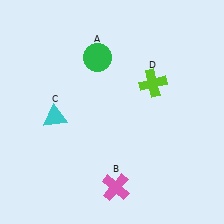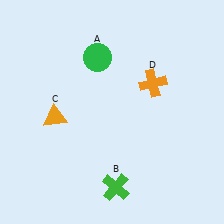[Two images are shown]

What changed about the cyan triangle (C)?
In Image 1, C is cyan. In Image 2, it changed to orange.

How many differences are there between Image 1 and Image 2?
There are 3 differences between the two images.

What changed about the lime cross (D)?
In Image 1, D is lime. In Image 2, it changed to orange.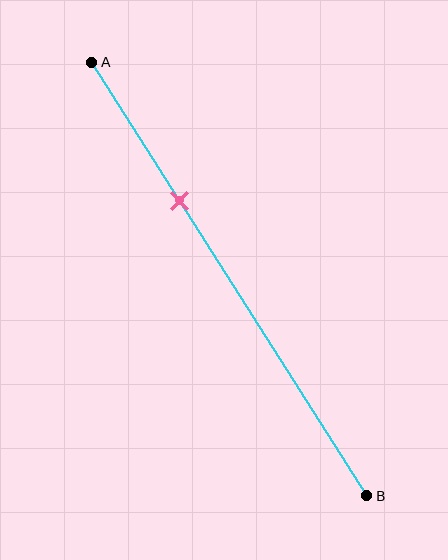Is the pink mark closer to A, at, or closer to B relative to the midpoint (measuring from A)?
The pink mark is closer to point A than the midpoint of segment AB.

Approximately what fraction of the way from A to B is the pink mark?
The pink mark is approximately 30% of the way from A to B.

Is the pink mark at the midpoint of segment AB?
No, the mark is at about 30% from A, not at the 50% midpoint.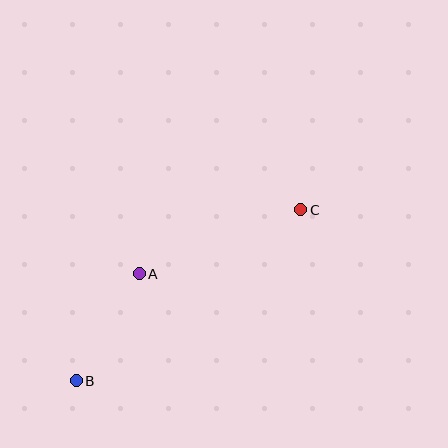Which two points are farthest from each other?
Points B and C are farthest from each other.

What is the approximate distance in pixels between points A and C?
The distance between A and C is approximately 174 pixels.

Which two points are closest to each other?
Points A and B are closest to each other.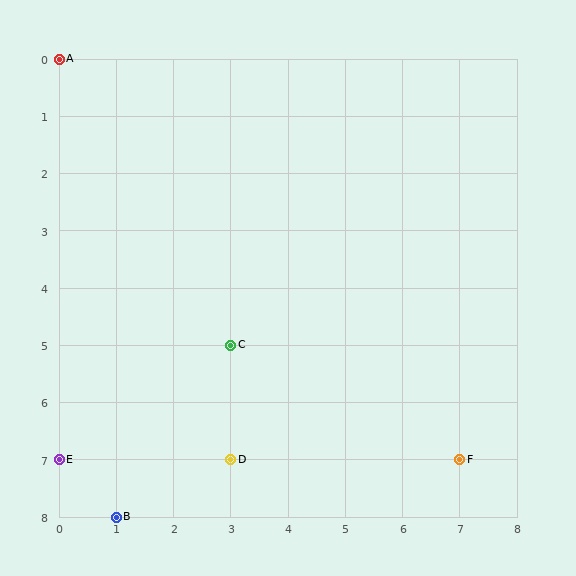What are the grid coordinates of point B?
Point B is at grid coordinates (1, 8).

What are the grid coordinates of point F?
Point F is at grid coordinates (7, 7).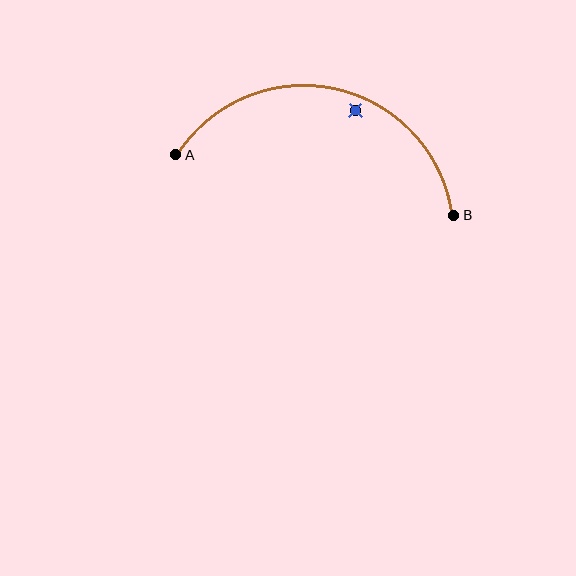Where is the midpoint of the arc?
The arc midpoint is the point on the curve farthest from the straight line joining A and B. It sits above that line.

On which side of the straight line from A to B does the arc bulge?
The arc bulges above the straight line connecting A and B.